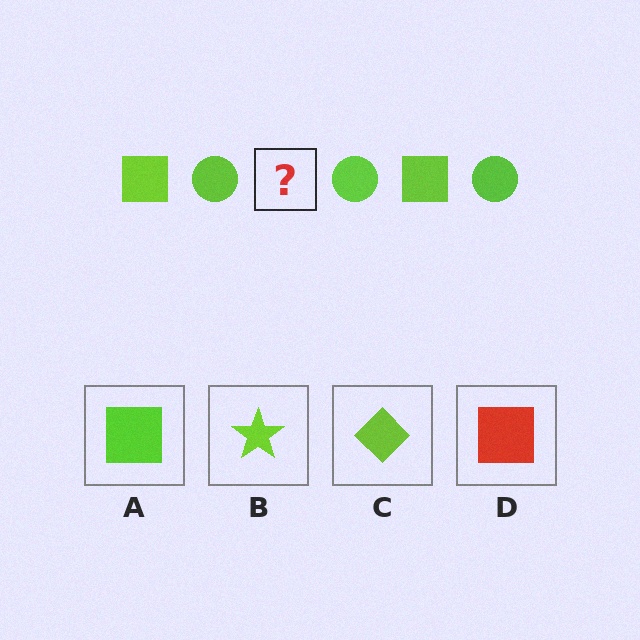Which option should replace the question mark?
Option A.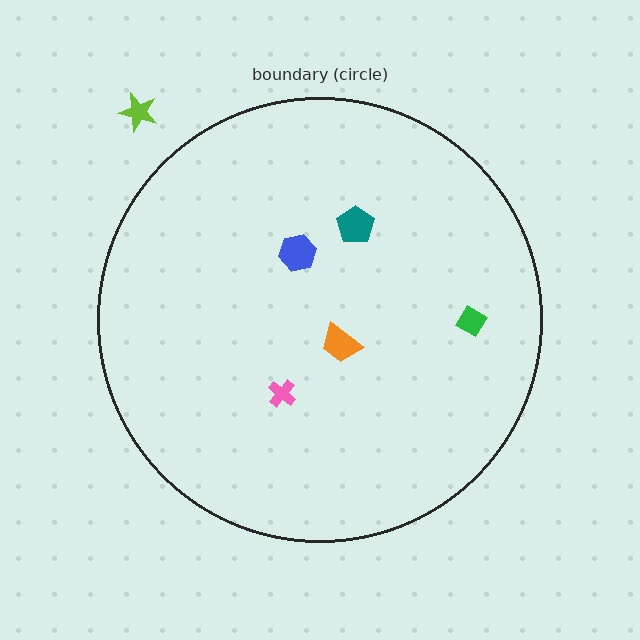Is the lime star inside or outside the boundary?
Outside.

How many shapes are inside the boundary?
5 inside, 1 outside.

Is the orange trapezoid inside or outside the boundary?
Inside.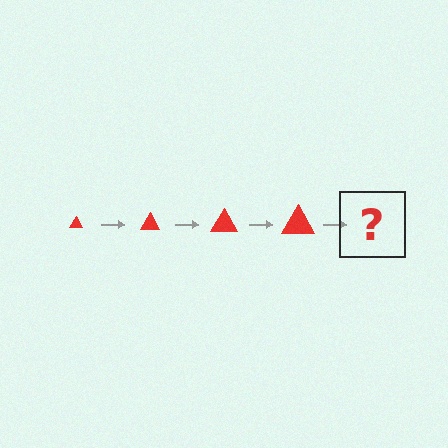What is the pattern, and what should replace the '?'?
The pattern is that the triangle gets progressively larger each step. The '?' should be a red triangle, larger than the previous one.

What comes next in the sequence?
The next element should be a red triangle, larger than the previous one.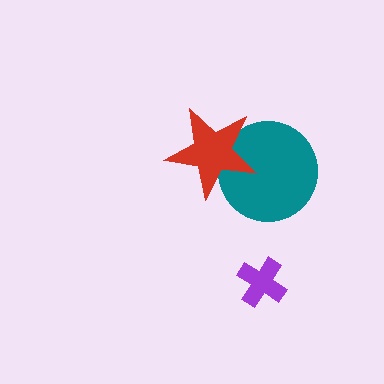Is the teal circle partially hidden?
Yes, it is partially covered by another shape.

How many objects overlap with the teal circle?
1 object overlaps with the teal circle.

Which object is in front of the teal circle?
The red star is in front of the teal circle.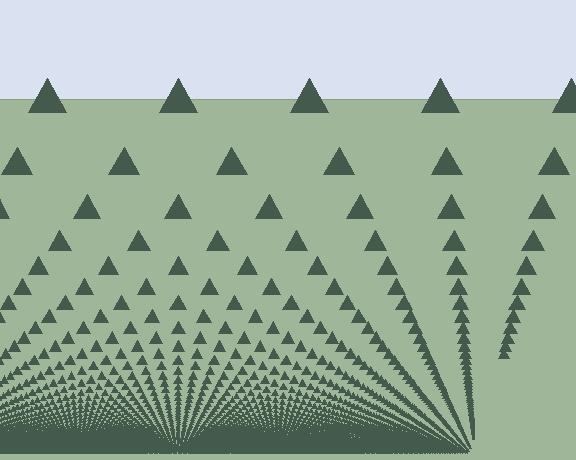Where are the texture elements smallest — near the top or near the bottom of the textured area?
Near the bottom.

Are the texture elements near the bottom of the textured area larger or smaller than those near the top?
Smaller. The gradient is inverted — elements near the bottom are smaller and denser.